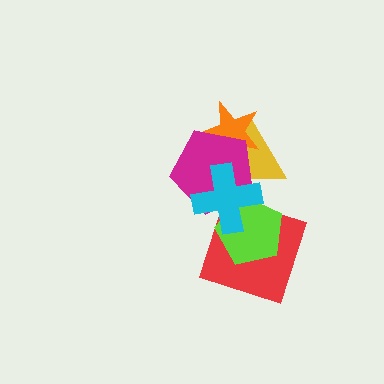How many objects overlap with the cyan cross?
4 objects overlap with the cyan cross.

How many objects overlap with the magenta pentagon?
4 objects overlap with the magenta pentagon.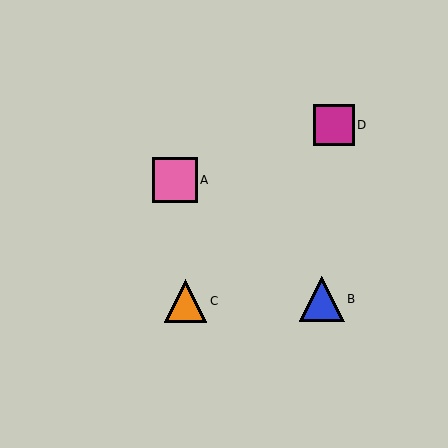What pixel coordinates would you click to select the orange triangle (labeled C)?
Click at (186, 301) to select the orange triangle C.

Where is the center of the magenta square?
The center of the magenta square is at (334, 125).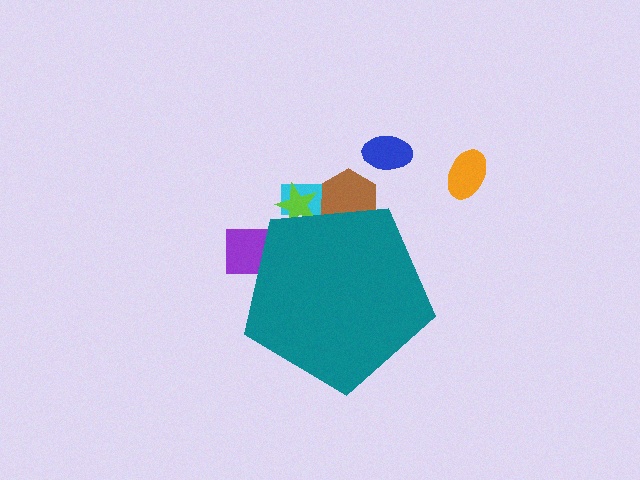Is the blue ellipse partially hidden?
No, the blue ellipse is fully visible.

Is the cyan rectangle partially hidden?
Yes, the cyan rectangle is partially hidden behind the teal pentagon.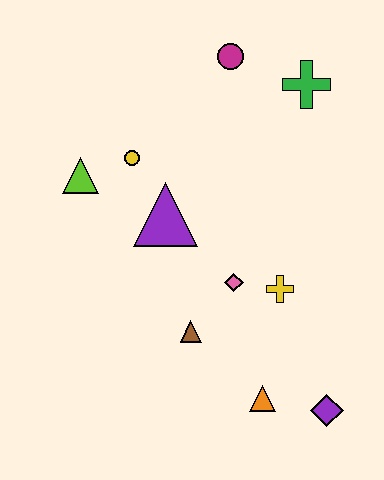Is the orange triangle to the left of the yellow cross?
Yes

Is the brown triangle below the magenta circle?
Yes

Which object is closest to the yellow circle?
The lime triangle is closest to the yellow circle.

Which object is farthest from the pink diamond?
The magenta circle is farthest from the pink diamond.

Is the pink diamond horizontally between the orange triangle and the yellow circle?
Yes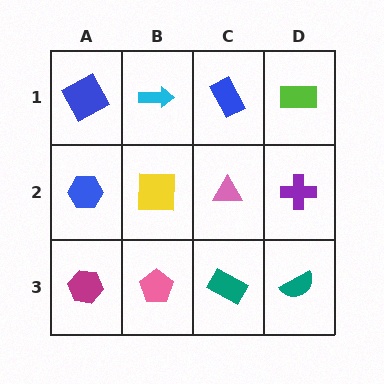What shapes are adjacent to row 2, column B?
A cyan arrow (row 1, column B), a pink pentagon (row 3, column B), a blue hexagon (row 2, column A), a pink triangle (row 2, column C).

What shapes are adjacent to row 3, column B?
A yellow square (row 2, column B), a magenta hexagon (row 3, column A), a teal rectangle (row 3, column C).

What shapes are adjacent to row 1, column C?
A pink triangle (row 2, column C), a cyan arrow (row 1, column B), a lime rectangle (row 1, column D).